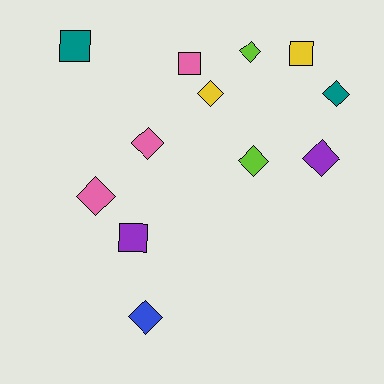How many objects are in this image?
There are 12 objects.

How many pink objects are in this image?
There are 3 pink objects.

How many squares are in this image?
There are 4 squares.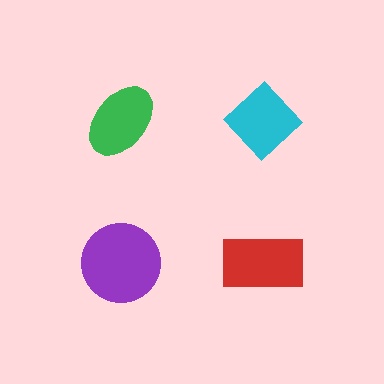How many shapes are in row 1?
2 shapes.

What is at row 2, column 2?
A red rectangle.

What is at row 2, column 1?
A purple circle.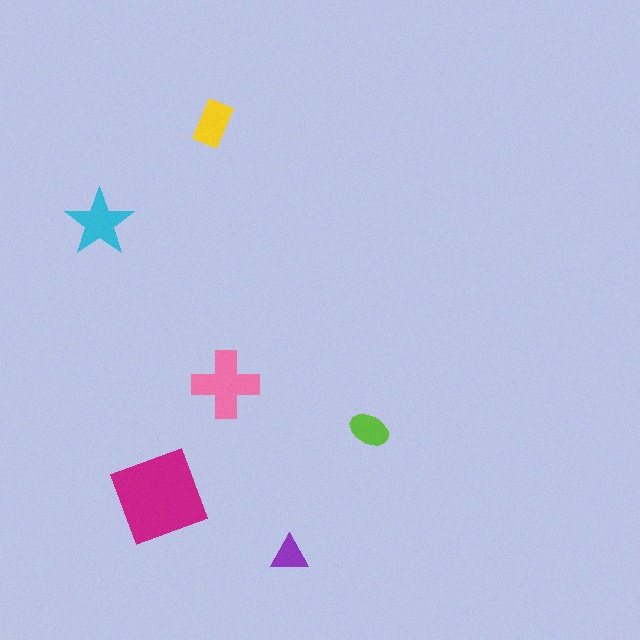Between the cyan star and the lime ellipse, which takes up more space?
The cyan star.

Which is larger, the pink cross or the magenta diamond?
The magenta diamond.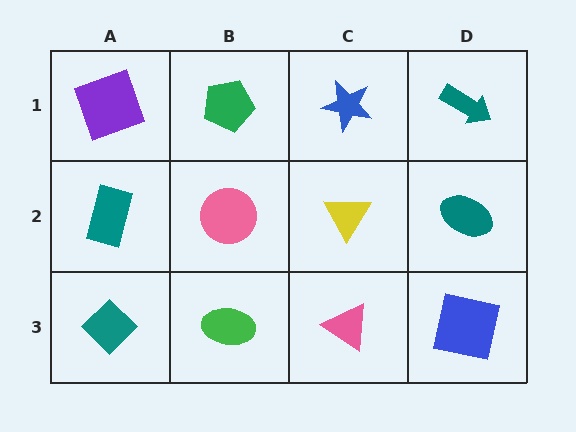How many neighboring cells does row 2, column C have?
4.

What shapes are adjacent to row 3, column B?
A pink circle (row 2, column B), a teal diamond (row 3, column A), a pink triangle (row 3, column C).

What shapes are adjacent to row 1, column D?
A teal ellipse (row 2, column D), a blue star (row 1, column C).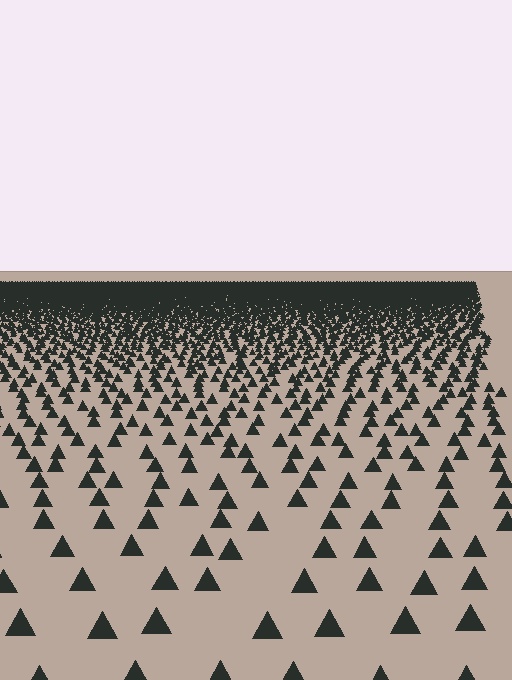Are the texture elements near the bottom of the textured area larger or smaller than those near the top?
Larger. Near the bottom, elements are closer to the viewer and appear at a bigger on-screen size.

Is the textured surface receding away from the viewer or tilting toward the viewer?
The surface is receding away from the viewer. Texture elements get smaller and denser toward the top.